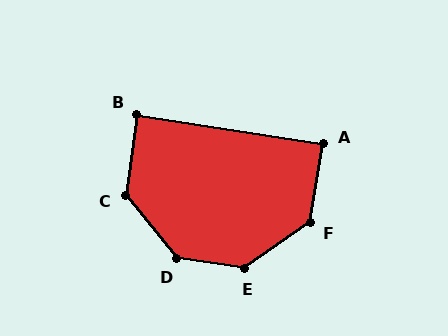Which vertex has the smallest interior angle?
B, at approximately 89 degrees.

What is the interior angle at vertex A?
Approximately 90 degrees (approximately right).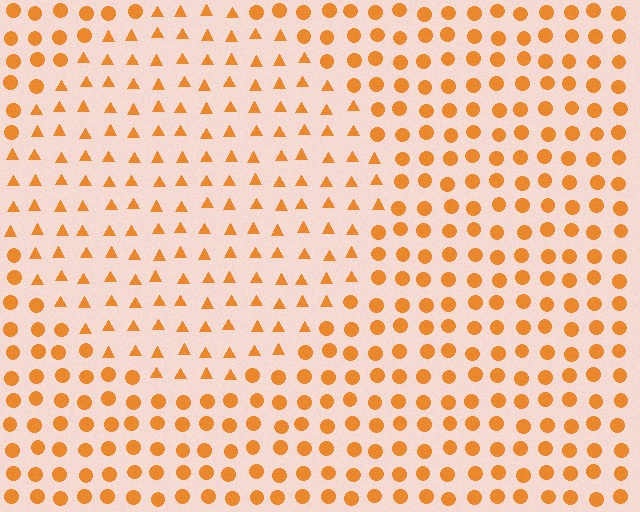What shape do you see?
I see a circle.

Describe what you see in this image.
The image is filled with small orange elements arranged in a uniform grid. A circle-shaped region contains triangles, while the surrounding area contains circles. The boundary is defined purely by the change in element shape.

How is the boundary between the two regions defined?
The boundary is defined by a change in element shape: triangles inside vs. circles outside. All elements share the same color and spacing.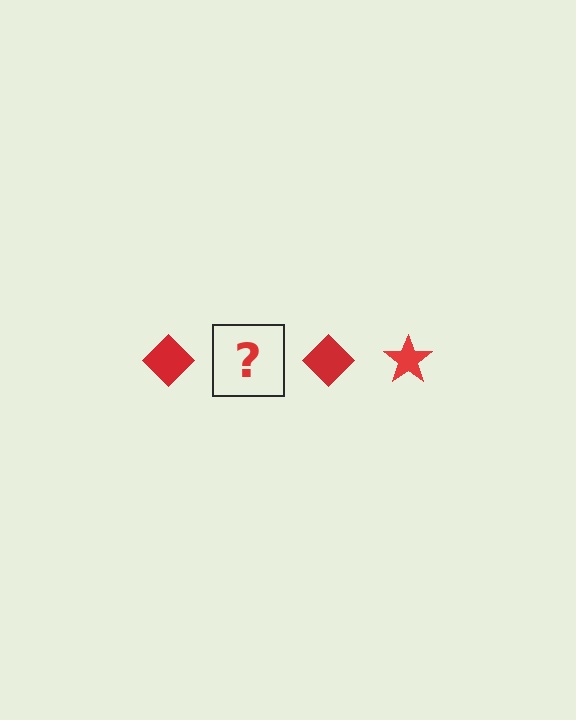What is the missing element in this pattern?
The missing element is a red star.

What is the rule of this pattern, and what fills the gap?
The rule is that the pattern cycles through diamond, star shapes in red. The gap should be filled with a red star.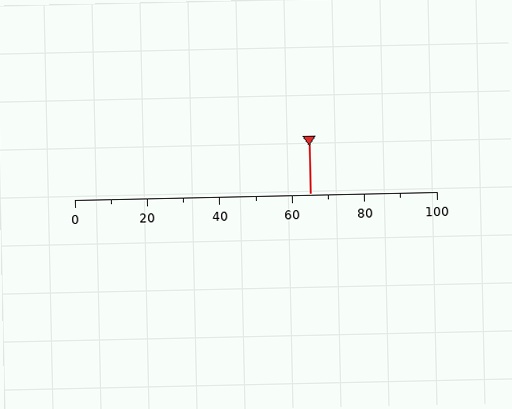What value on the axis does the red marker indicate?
The marker indicates approximately 65.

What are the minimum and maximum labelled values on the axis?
The axis runs from 0 to 100.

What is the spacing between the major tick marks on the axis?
The major ticks are spaced 20 apart.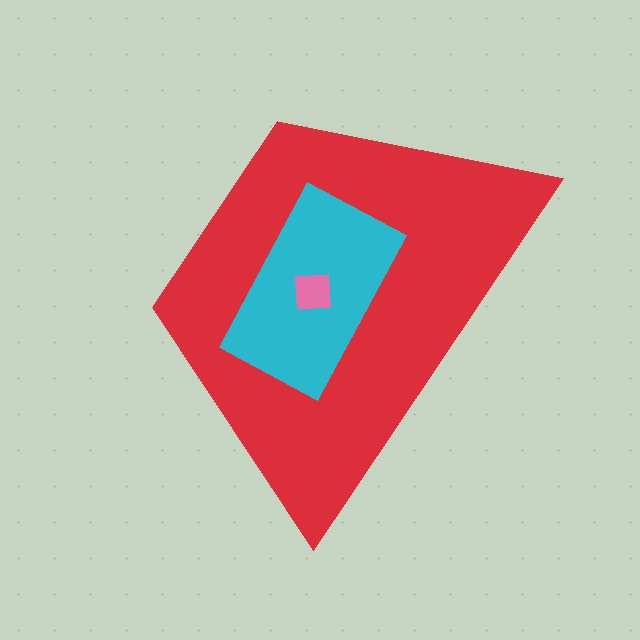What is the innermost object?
The pink square.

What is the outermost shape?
The red trapezoid.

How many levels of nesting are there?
3.